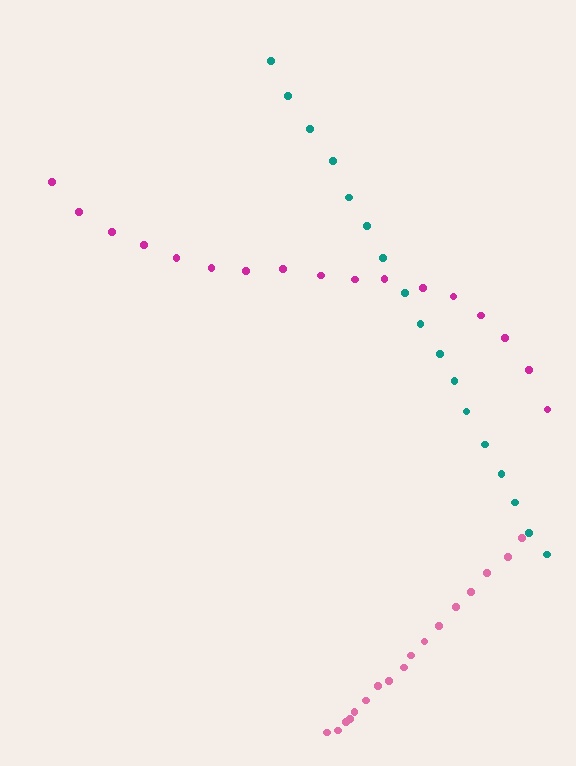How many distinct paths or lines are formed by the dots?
There are 3 distinct paths.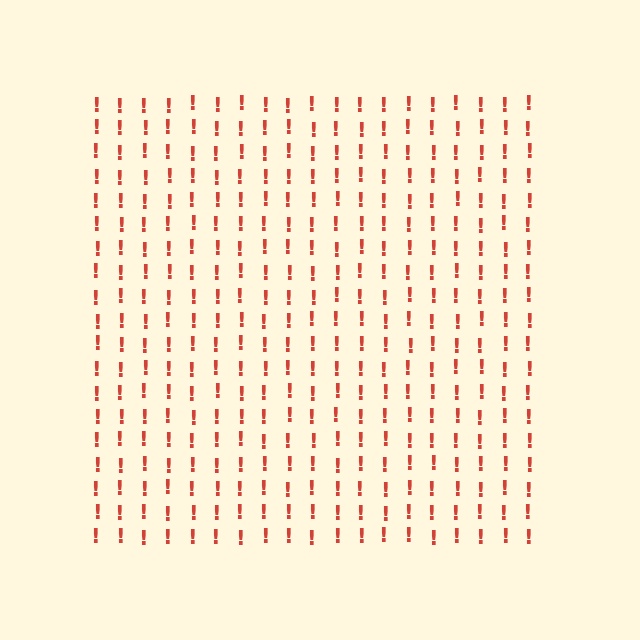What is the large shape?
The large shape is a square.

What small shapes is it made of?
It is made of small exclamation marks.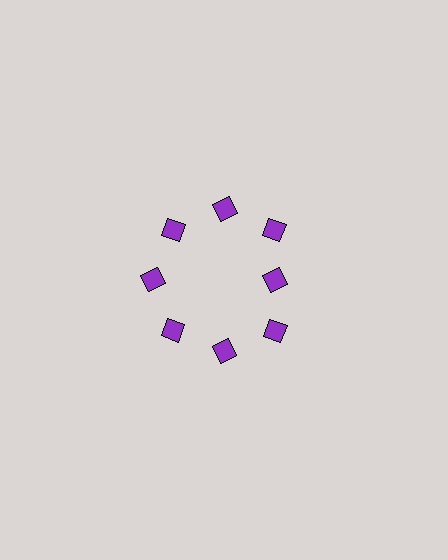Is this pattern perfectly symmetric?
No. The 8 purple squares are arranged in a ring, but one element near the 3 o'clock position is pulled inward toward the center, breaking the 8-fold rotational symmetry.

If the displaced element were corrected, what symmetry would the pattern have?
It would have 8-fold rotational symmetry — the pattern would map onto itself every 45 degrees.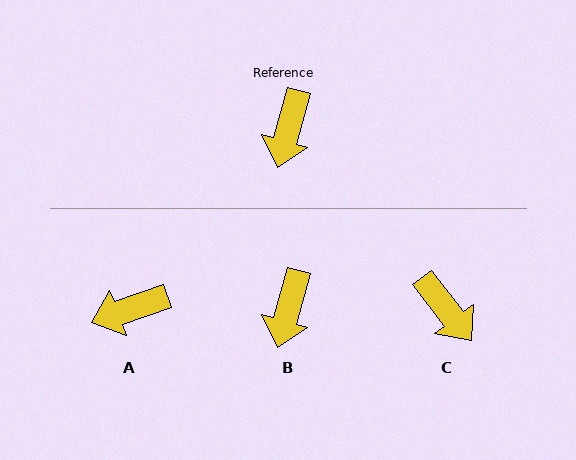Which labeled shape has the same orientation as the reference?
B.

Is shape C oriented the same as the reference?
No, it is off by about 53 degrees.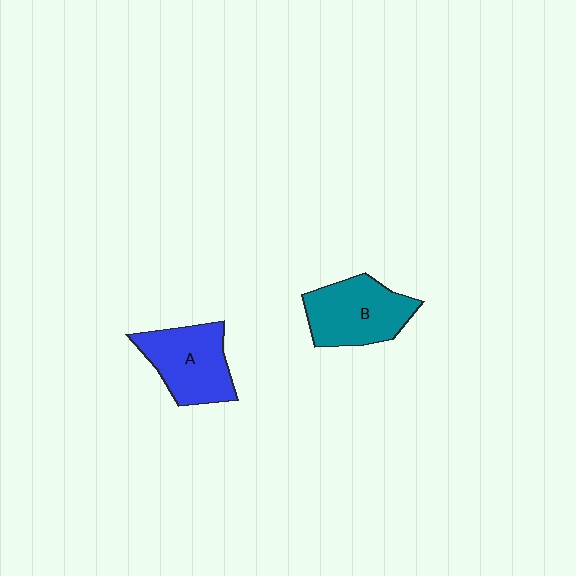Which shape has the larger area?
Shape B (teal).